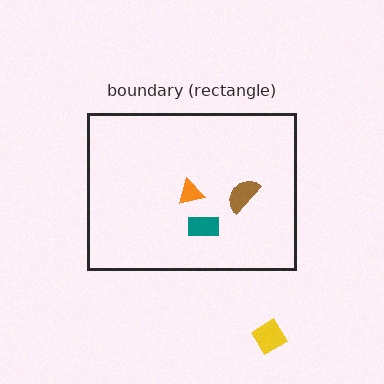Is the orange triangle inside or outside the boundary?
Inside.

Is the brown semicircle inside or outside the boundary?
Inside.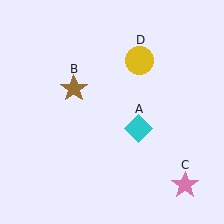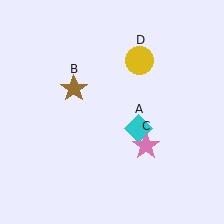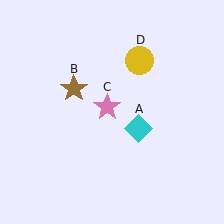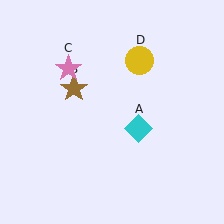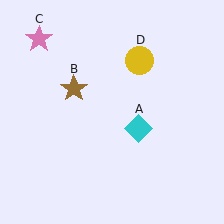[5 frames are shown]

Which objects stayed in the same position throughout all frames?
Cyan diamond (object A) and brown star (object B) and yellow circle (object D) remained stationary.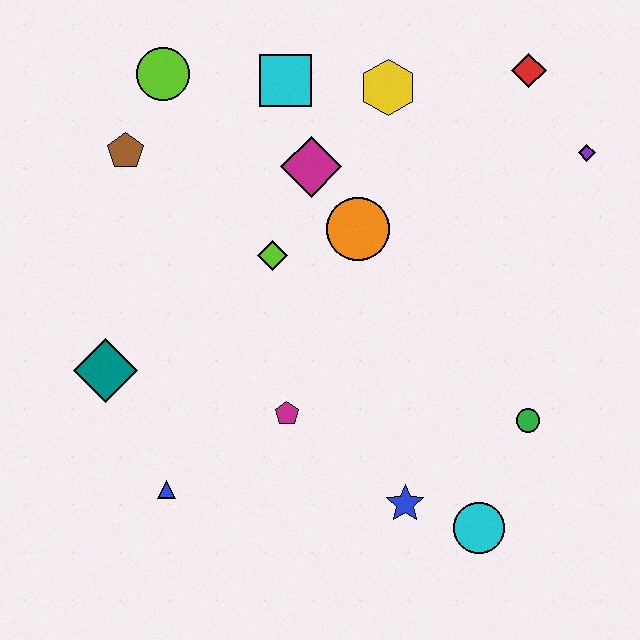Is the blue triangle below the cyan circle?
No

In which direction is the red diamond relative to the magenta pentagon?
The red diamond is above the magenta pentagon.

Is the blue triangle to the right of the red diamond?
No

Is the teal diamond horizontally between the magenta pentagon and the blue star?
No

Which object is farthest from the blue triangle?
The red diamond is farthest from the blue triangle.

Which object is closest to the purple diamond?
The red diamond is closest to the purple diamond.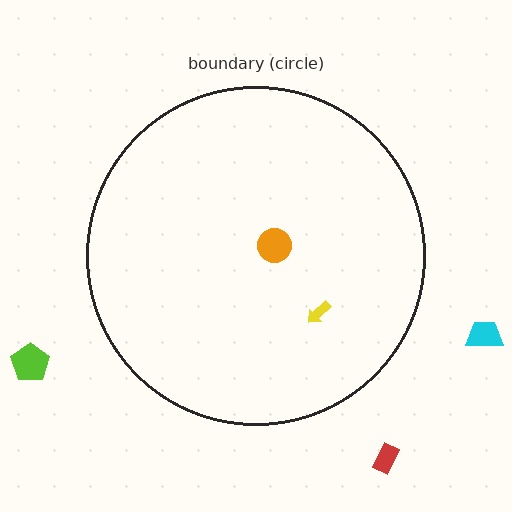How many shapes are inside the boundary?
2 inside, 3 outside.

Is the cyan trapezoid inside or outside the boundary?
Outside.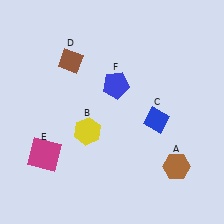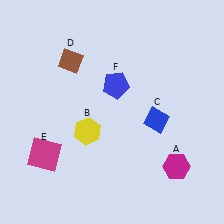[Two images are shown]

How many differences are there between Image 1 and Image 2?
There is 1 difference between the two images.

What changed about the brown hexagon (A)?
In Image 1, A is brown. In Image 2, it changed to magenta.